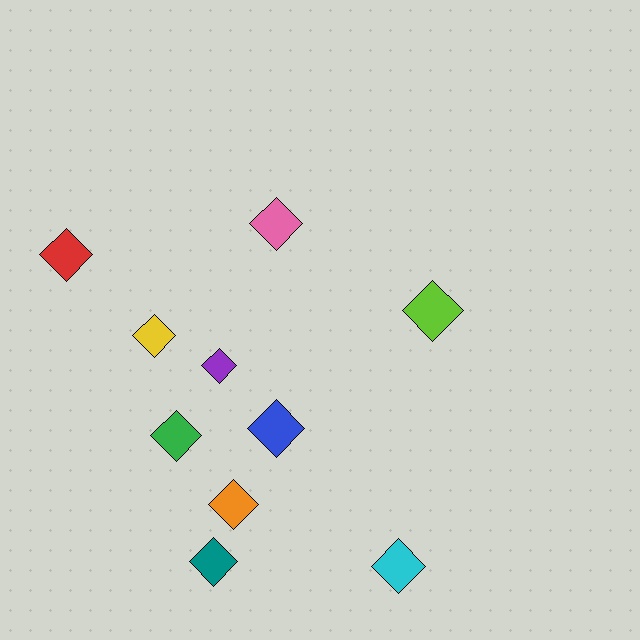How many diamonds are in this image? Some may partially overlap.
There are 10 diamonds.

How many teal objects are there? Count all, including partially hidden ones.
There is 1 teal object.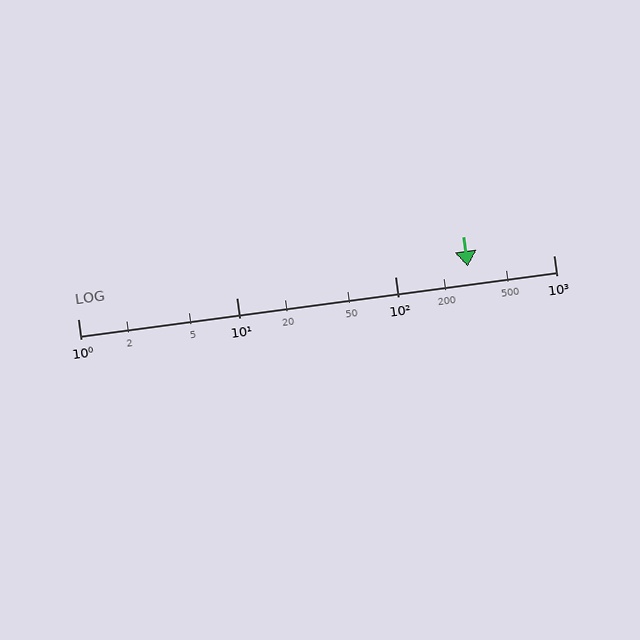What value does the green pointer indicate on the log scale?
The pointer indicates approximately 290.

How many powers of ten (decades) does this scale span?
The scale spans 3 decades, from 1 to 1000.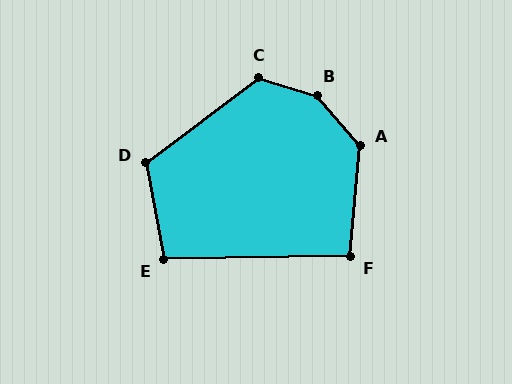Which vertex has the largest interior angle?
B, at approximately 148 degrees.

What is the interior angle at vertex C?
Approximately 126 degrees (obtuse).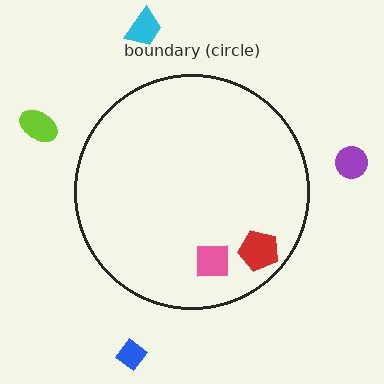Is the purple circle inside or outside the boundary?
Outside.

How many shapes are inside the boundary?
2 inside, 4 outside.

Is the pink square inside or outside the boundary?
Inside.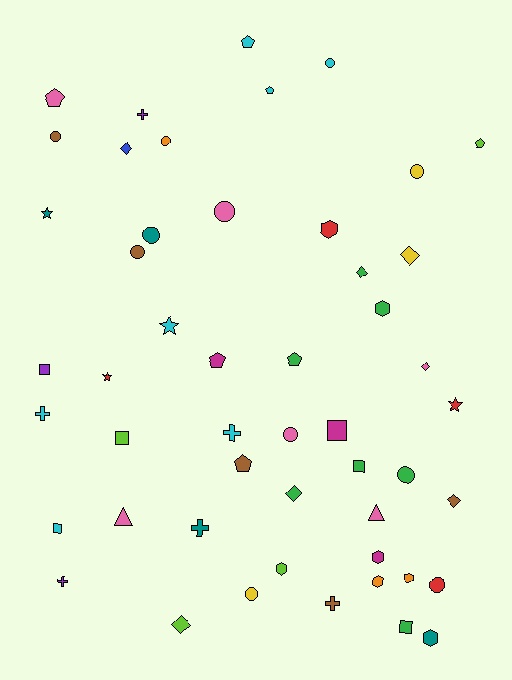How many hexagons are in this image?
There are 7 hexagons.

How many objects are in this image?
There are 50 objects.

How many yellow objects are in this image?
There are 3 yellow objects.